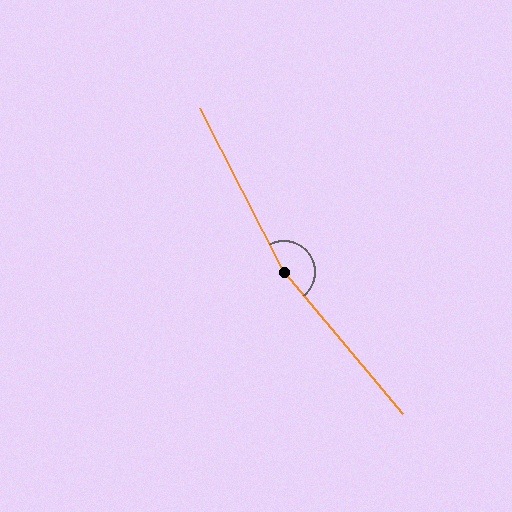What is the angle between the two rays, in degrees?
Approximately 167 degrees.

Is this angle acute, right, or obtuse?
It is obtuse.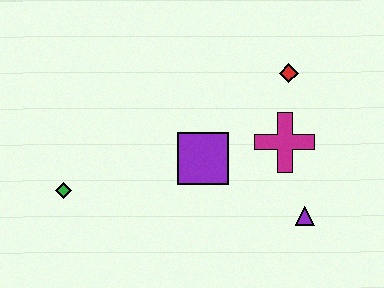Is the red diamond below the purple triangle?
No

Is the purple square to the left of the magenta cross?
Yes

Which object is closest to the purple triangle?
The magenta cross is closest to the purple triangle.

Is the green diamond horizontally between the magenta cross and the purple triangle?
No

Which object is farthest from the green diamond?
The red diamond is farthest from the green diamond.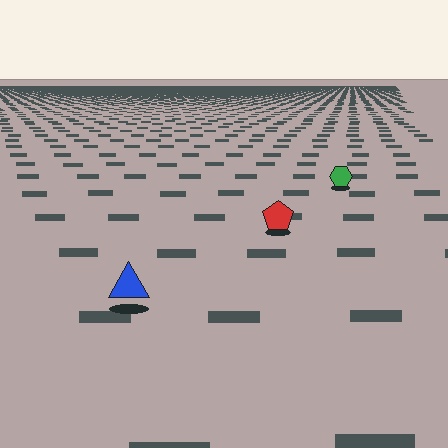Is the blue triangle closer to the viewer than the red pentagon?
Yes. The blue triangle is closer — you can tell from the texture gradient: the ground texture is coarser near it.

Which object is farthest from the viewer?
The green hexagon is farthest from the viewer. It appears smaller and the ground texture around it is denser.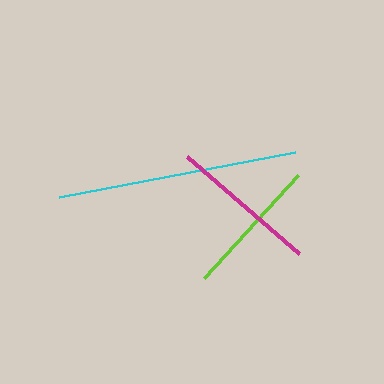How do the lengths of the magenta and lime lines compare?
The magenta and lime lines are approximately the same length.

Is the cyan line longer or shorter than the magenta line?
The cyan line is longer than the magenta line.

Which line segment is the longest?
The cyan line is the longest at approximately 240 pixels.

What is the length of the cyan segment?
The cyan segment is approximately 240 pixels long.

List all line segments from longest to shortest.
From longest to shortest: cyan, magenta, lime.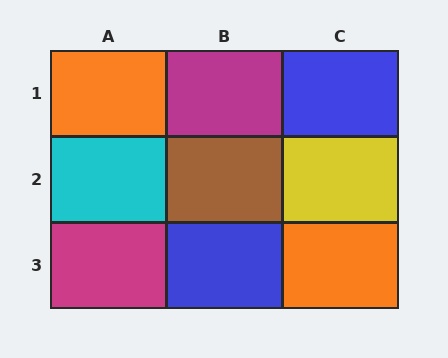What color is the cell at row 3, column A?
Magenta.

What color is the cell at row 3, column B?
Blue.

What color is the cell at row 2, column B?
Brown.